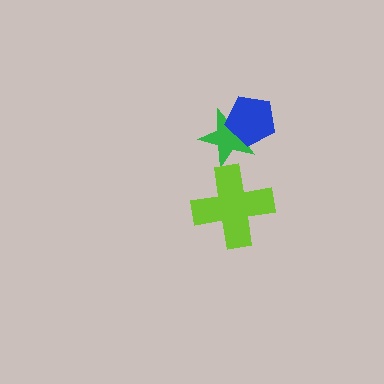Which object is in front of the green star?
The blue pentagon is in front of the green star.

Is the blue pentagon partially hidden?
No, no other shape covers it.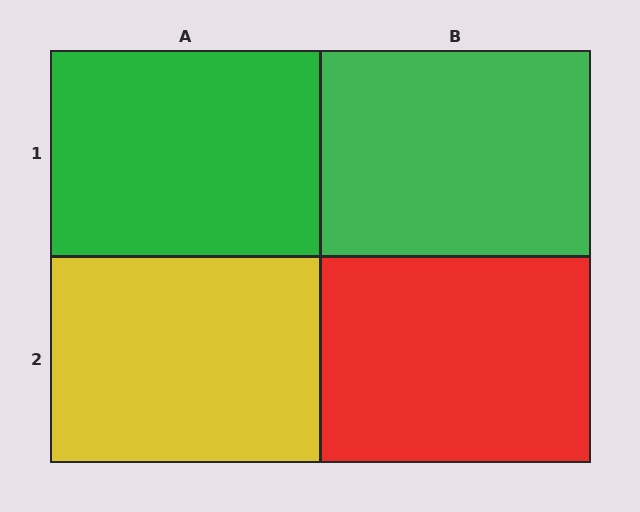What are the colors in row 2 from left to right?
Yellow, red.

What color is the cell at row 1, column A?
Green.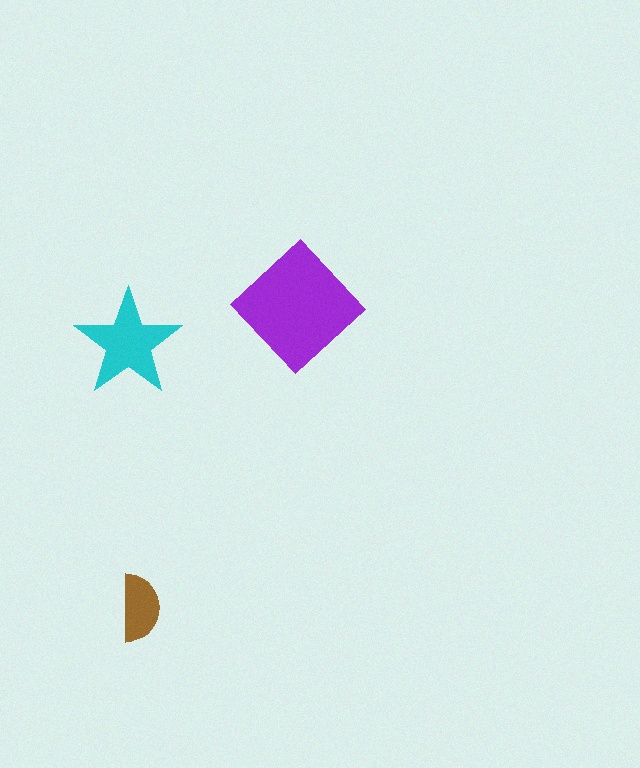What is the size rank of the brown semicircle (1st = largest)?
3rd.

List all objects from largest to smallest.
The purple diamond, the cyan star, the brown semicircle.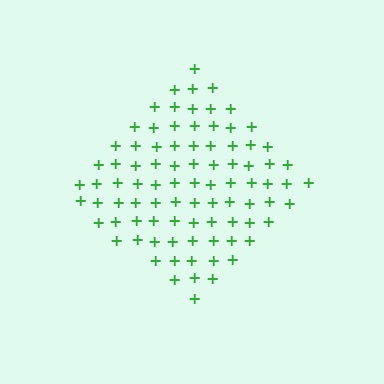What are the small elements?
The small elements are plus signs.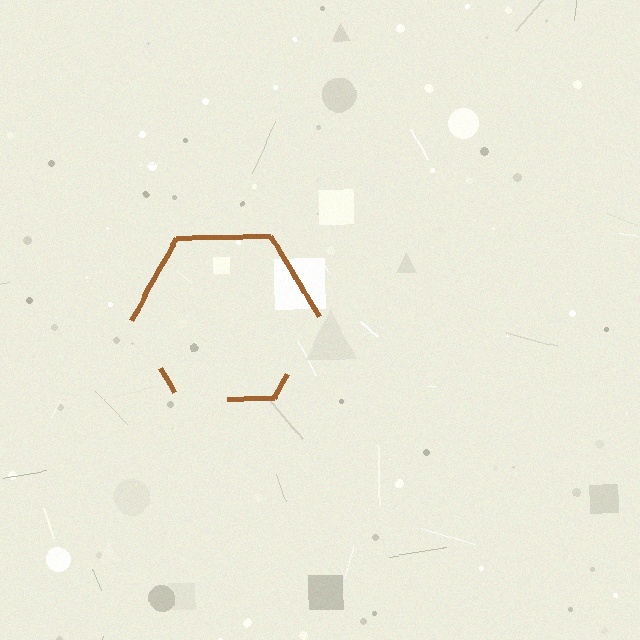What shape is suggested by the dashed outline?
The dashed outline suggests a hexagon.